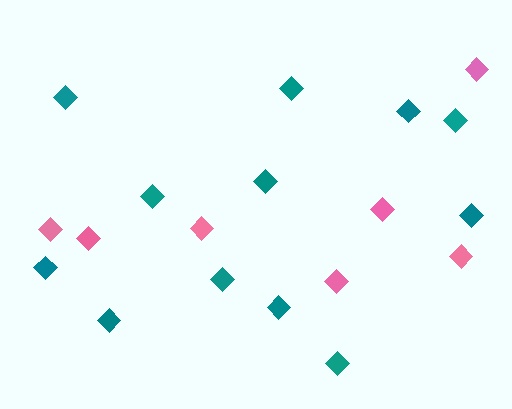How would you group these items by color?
There are 2 groups: one group of pink diamonds (7) and one group of teal diamonds (12).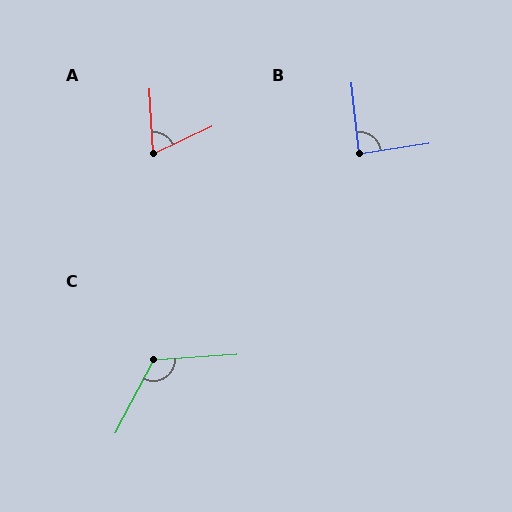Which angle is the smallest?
A, at approximately 68 degrees.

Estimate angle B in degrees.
Approximately 87 degrees.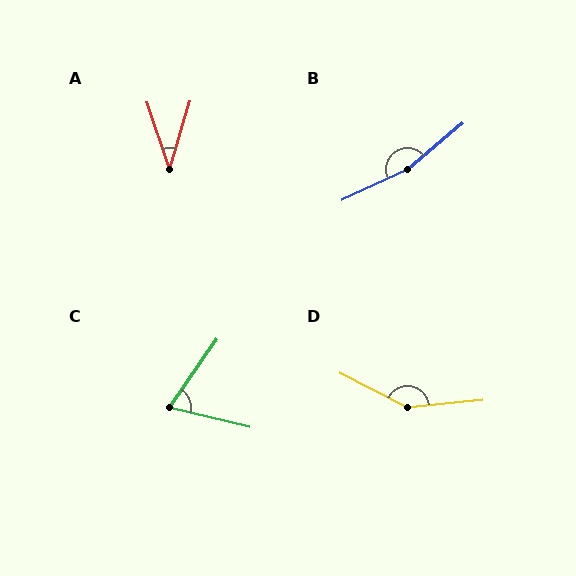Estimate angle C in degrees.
Approximately 69 degrees.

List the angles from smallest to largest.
A (35°), C (69°), D (147°), B (165°).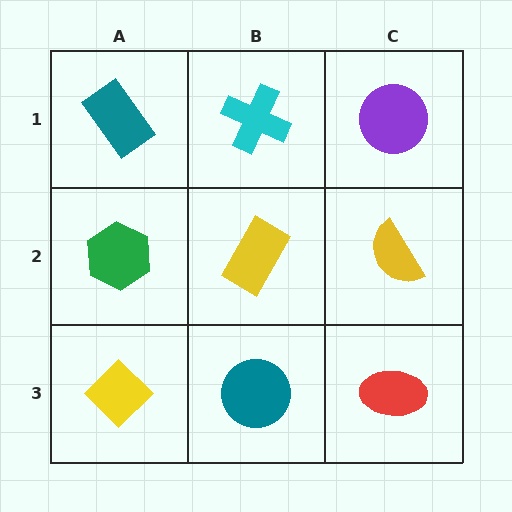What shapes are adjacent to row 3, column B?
A yellow rectangle (row 2, column B), a yellow diamond (row 3, column A), a red ellipse (row 3, column C).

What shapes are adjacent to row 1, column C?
A yellow semicircle (row 2, column C), a cyan cross (row 1, column B).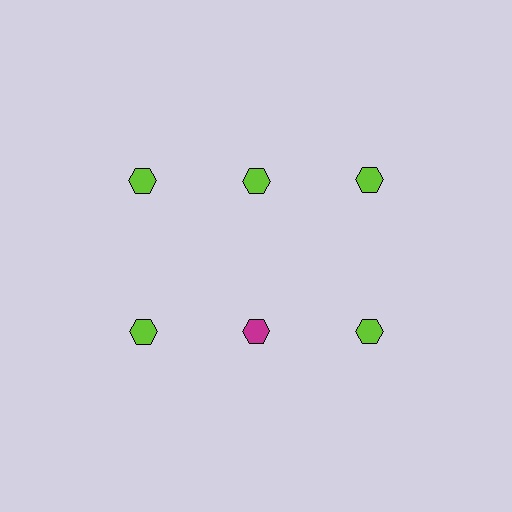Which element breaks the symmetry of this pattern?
The magenta hexagon in the second row, second from left column breaks the symmetry. All other shapes are lime hexagons.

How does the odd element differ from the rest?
It has a different color: magenta instead of lime.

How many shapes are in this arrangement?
There are 6 shapes arranged in a grid pattern.